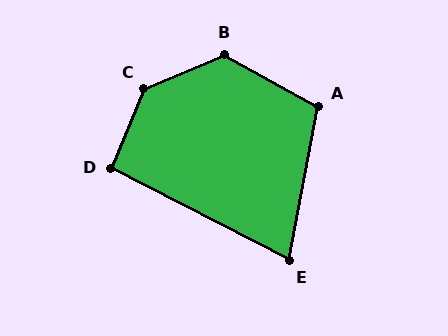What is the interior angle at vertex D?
Approximately 95 degrees (obtuse).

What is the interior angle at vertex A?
Approximately 108 degrees (obtuse).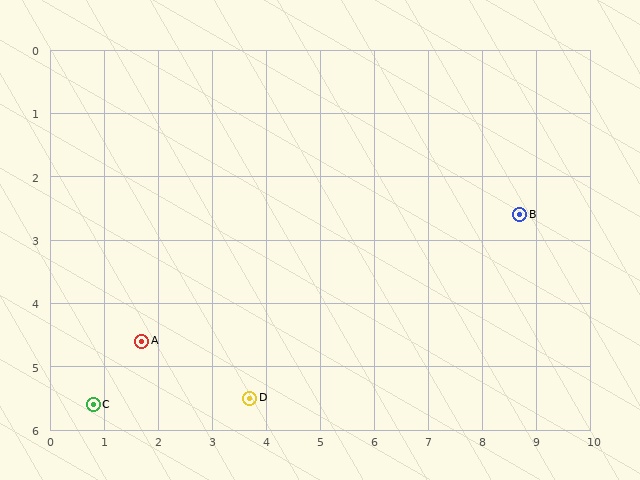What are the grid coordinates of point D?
Point D is at approximately (3.7, 5.5).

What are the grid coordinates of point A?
Point A is at approximately (1.7, 4.6).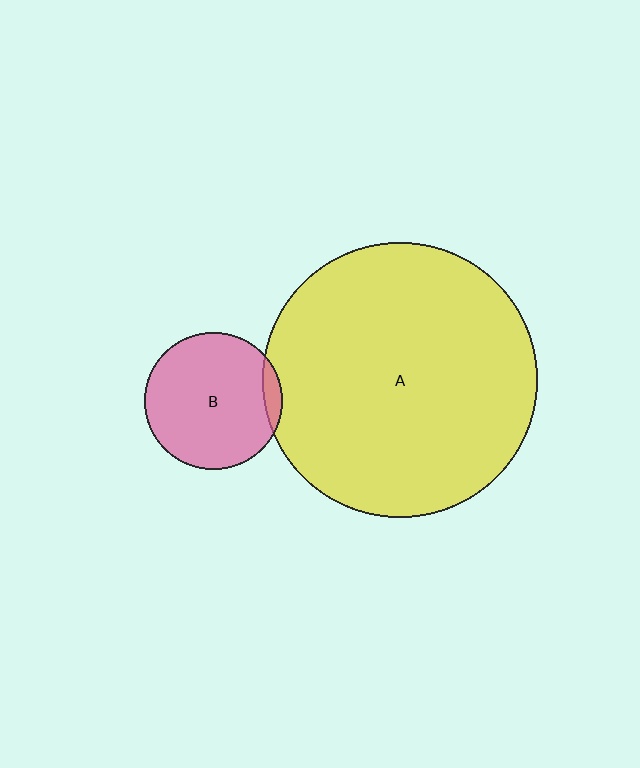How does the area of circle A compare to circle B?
Approximately 4.0 times.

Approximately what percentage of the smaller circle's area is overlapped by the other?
Approximately 5%.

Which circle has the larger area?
Circle A (yellow).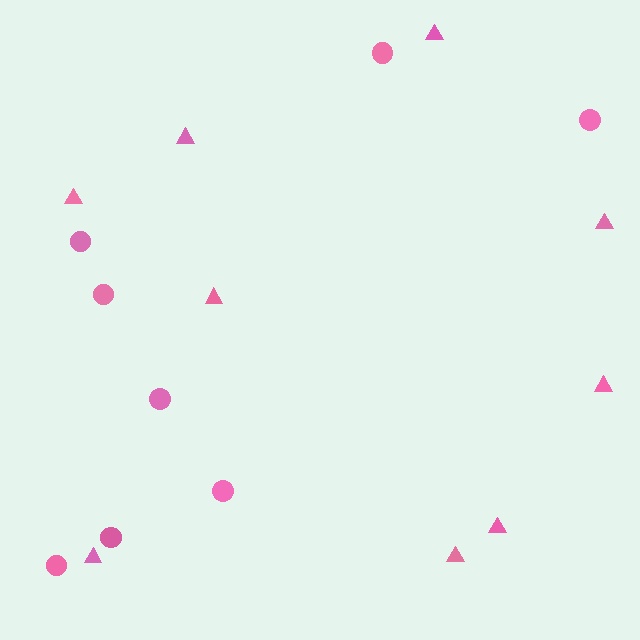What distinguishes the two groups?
There are 2 groups: one group of triangles (9) and one group of circles (8).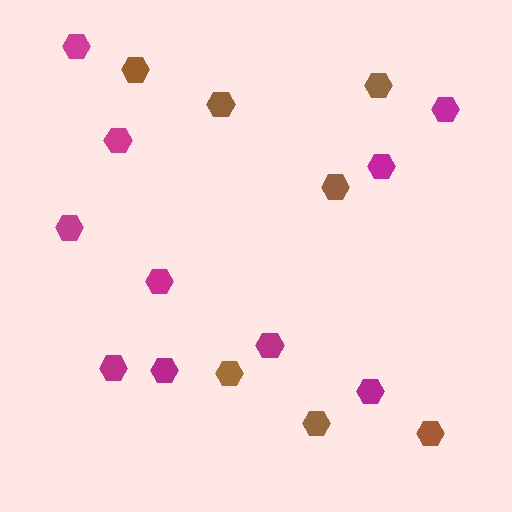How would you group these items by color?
There are 2 groups: one group of brown hexagons (7) and one group of magenta hexagons (10).